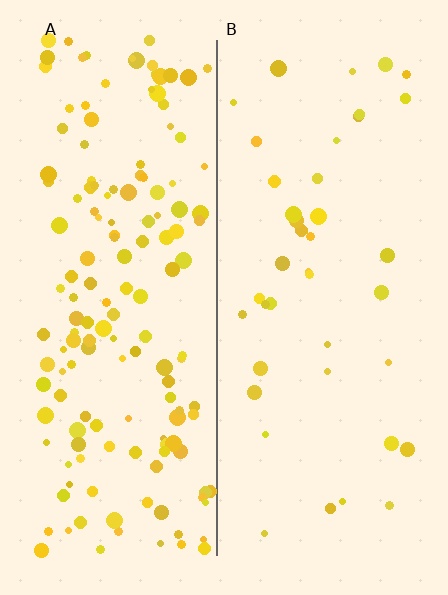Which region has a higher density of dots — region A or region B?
A (the left).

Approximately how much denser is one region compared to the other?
Approximately 3.8× — region A over region B.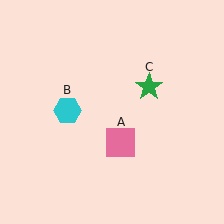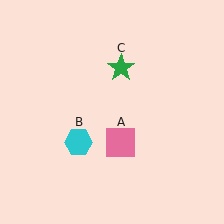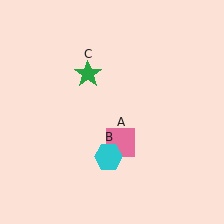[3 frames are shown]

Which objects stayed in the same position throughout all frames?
Pink square (object A) remained stationary.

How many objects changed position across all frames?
2 objects changed position: cyan hexagon (object B), green star (object C).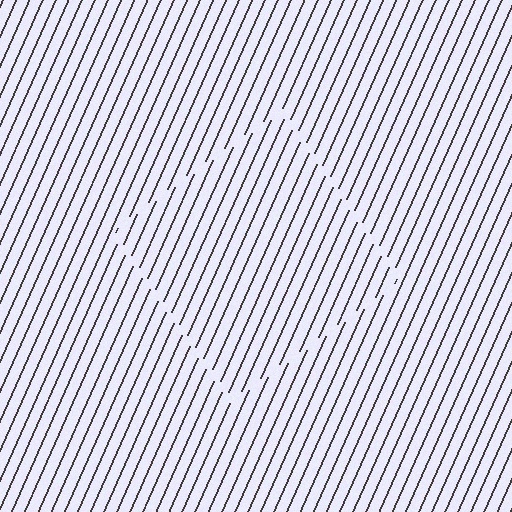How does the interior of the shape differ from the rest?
The interior of the shape contains the same grating, shifted by half a period — the contour is defined by the phase discontinuity where line-ends from the inner and outer gratings abut.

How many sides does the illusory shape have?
4 sides — the line-ends trace a square.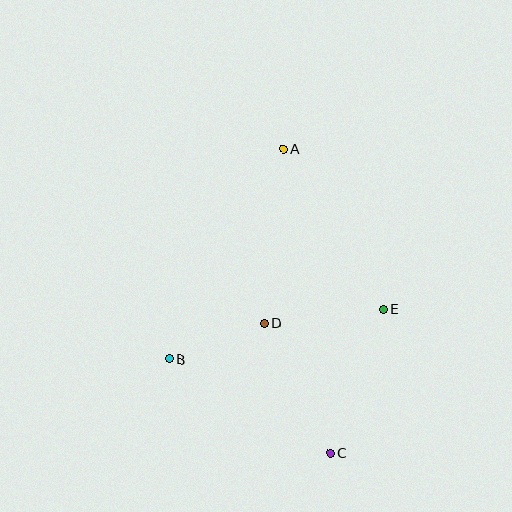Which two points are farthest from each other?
Points A and C are farthest from each other.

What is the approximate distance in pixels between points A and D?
The distance between A and D is approximately 175 pixels.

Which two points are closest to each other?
Points B and D are closest to each other.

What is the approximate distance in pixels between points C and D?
The distance between C and D is approximately 145 pixels.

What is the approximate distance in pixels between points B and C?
The distance between B and C is approximately 186 pixels.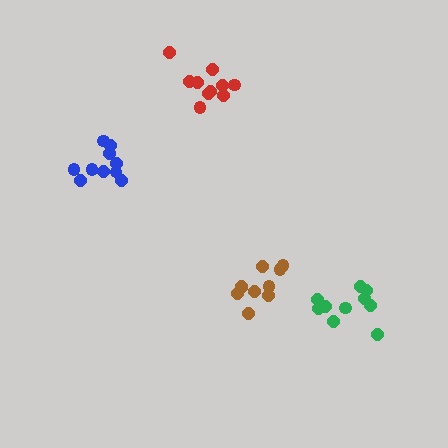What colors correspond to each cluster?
The clusters are colored: blue, brown, red, green.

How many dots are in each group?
Group 1: 10 dots, Group 2: 10 dots, Group 3: 10 dots, Group 4: 10 dots (40 total).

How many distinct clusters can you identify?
There are 4 distinct clusters.